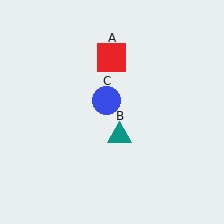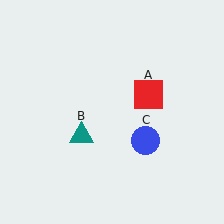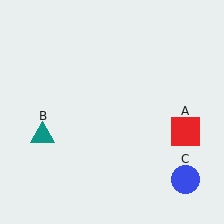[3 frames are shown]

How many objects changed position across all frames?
3 objects changed position: red square (object A), teal triangle (object B), blue circle (object C).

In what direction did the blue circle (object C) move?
The blue circle (object C) moved down and to the right.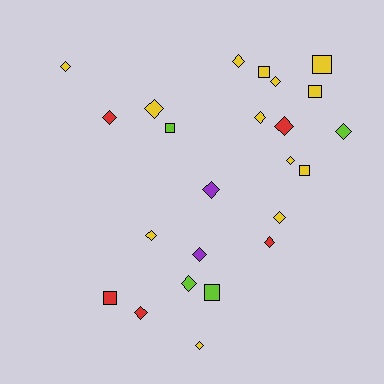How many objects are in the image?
There are 24 objects.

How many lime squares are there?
There are 2 lime squares.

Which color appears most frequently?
Yellow, with 13 objects.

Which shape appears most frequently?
Diamond, with 17 objects.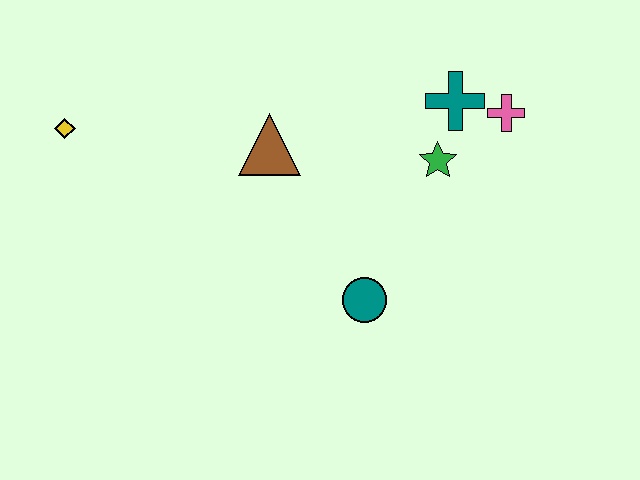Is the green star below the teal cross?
Yes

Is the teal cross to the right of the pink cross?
No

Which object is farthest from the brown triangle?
The pink cross is farthest from the brown triangle.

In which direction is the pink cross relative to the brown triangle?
The pink cross is to the right of the brown triangle.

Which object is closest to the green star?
The teal cross is closest to the green star.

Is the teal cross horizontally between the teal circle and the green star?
No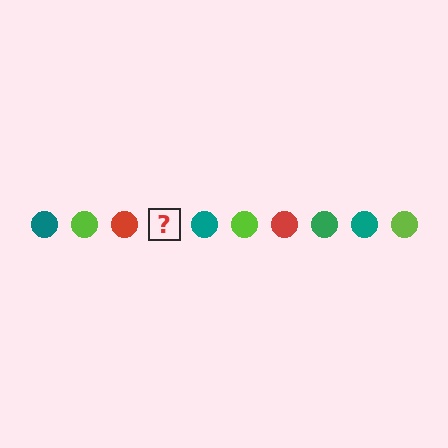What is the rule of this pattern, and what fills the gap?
The rule is that the pattern cycles through teal, lime, red, green circles. The gap should be filled with a green circle.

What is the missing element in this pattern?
The missing element is a green circle.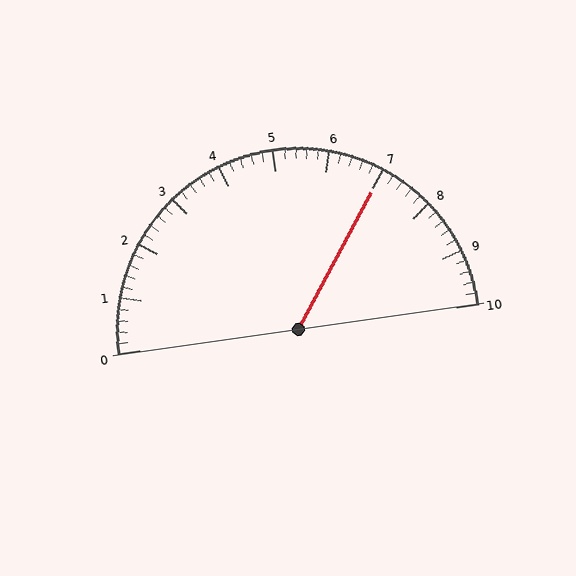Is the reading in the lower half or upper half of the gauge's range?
The reading is in the upper half of the range (0 to 10).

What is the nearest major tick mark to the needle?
The nearest major tick mark is 7.